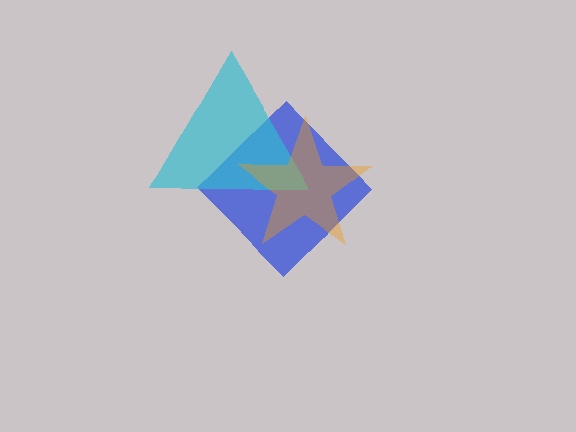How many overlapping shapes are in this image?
There are 3 overlapping shapes in the image.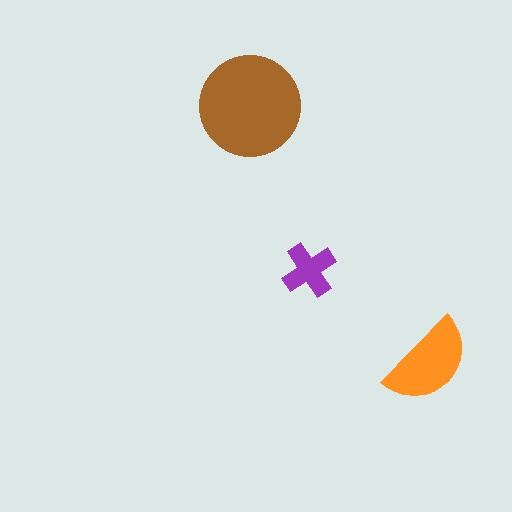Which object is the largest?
The brown circle.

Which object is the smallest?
The purple cross.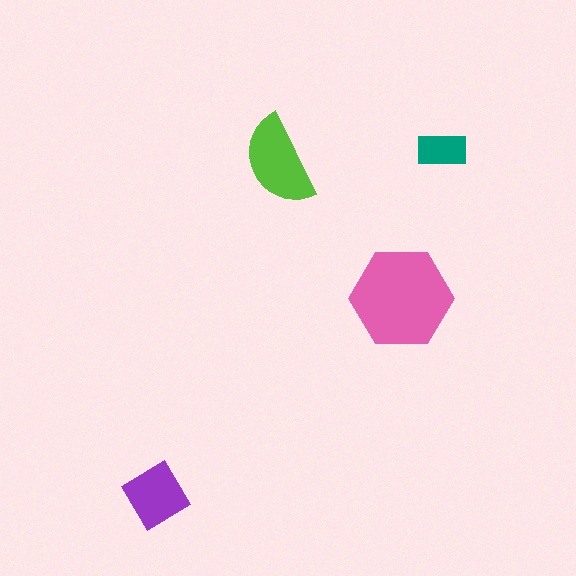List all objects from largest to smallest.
The pink hexagon, the lime semicircle, the purple diamond, the teal rectangle.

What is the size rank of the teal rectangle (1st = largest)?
4th.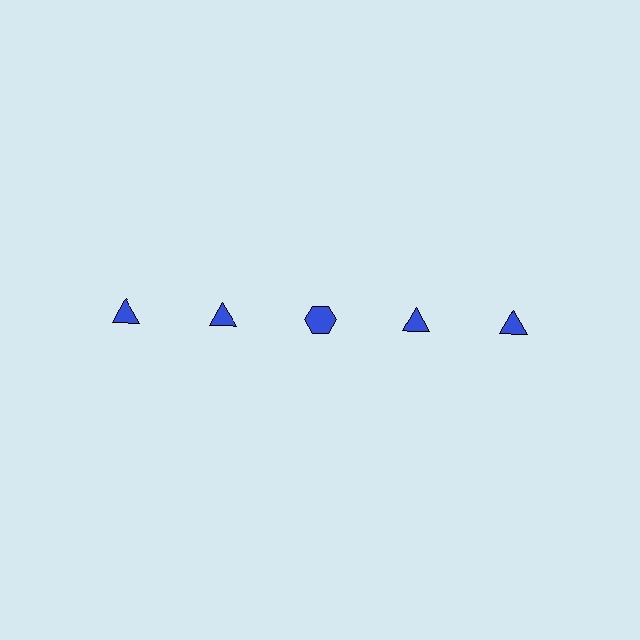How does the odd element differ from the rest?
It has a different shape: hexagon instead of triangle.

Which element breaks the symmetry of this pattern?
The blue hexagon in the top row, center column breaks the symmetry. All other shapes are blue triangles.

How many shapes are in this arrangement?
There are 5 shapes arranged in a grid pattern.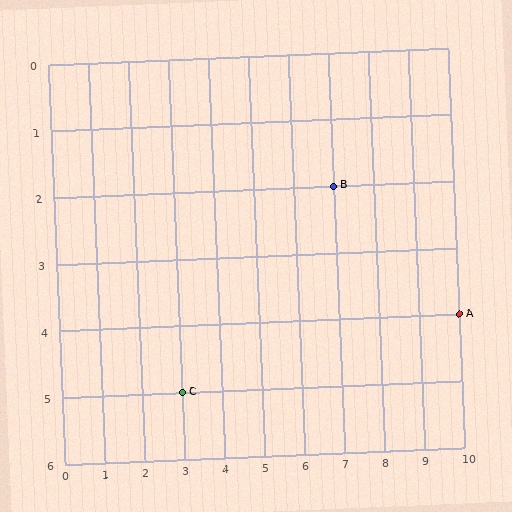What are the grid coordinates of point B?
Point B is at grid coordinates (7, 2).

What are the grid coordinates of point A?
Point A is at grid coordinates (10, 4).